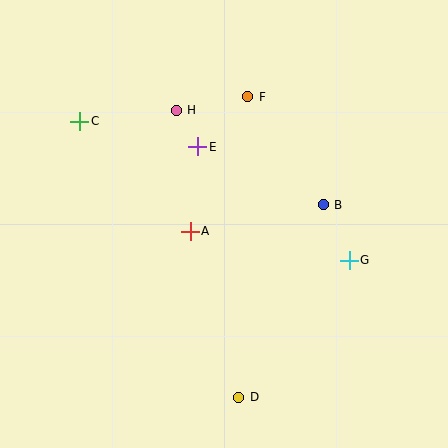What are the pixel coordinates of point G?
Point G is at (349, 260).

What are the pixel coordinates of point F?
Point F is at (248, 97).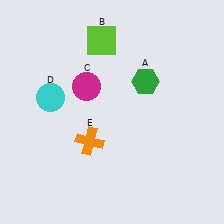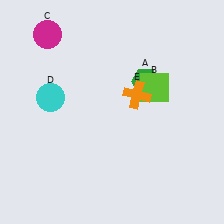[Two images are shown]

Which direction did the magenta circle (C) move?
The magenta circle (C) moved up.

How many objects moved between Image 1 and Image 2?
3 objects moved between the two images.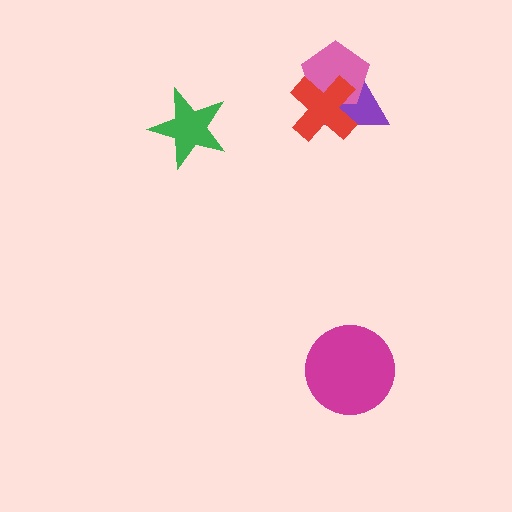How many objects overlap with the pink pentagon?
2 objects overlap with the pink pentagon.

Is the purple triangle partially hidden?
Yes, it is partially covered by another shape.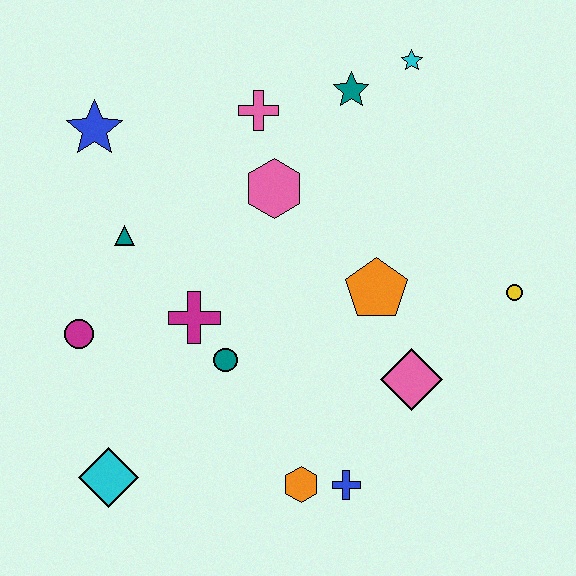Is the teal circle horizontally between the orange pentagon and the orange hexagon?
No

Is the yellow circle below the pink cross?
Yes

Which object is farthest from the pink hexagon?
The cyan diamond is farthest from the pink hexagon.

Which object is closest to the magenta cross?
The teal circle is closest to the magenta cross.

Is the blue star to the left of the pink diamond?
Yes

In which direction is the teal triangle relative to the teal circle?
The teal triangle is above the teal circle.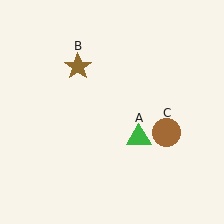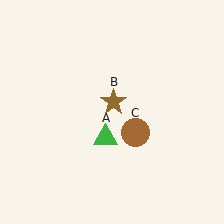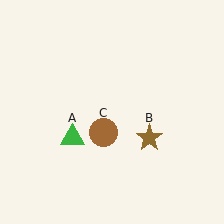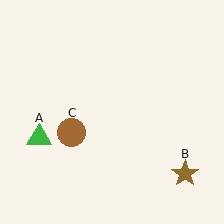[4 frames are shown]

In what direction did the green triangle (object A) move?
The green triangle (object A) moved left.